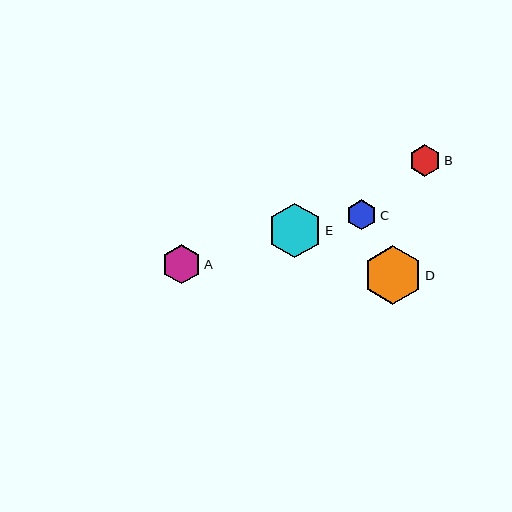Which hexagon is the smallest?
Hexagon C is the smallest with a size of approximately 30 pixels.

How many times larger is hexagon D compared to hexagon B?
Hexagon D is approximately 1.8 times the size of hexagon B.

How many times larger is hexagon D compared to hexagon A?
Hexagon D is approximately 1.5 times the size of hexagon A.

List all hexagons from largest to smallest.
From largest to smallest: D, E, A, B, C.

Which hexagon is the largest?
Hexagon D is the largest with a size of approximately 59 pixels.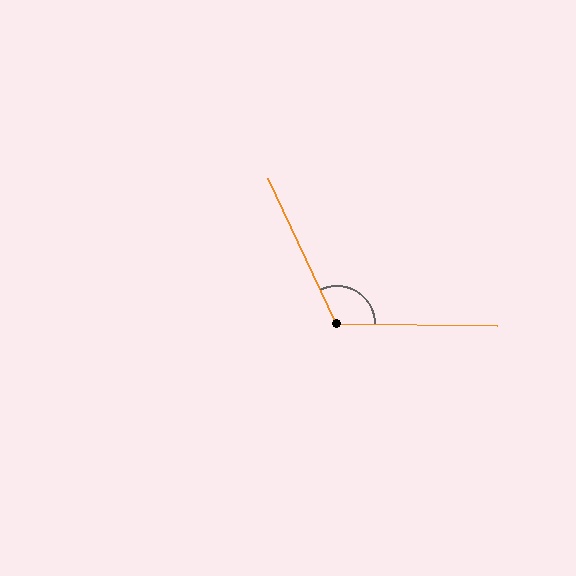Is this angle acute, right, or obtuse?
It is obtuse.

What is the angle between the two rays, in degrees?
Approximately 116 degrees.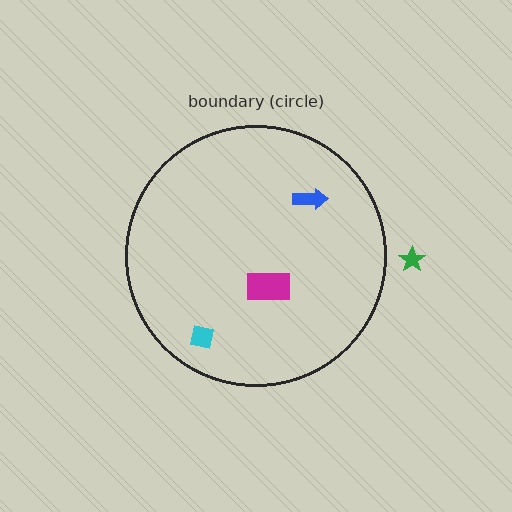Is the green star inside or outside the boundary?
Outside.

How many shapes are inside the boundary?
3 inside, 1 outside.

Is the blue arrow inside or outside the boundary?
Inside.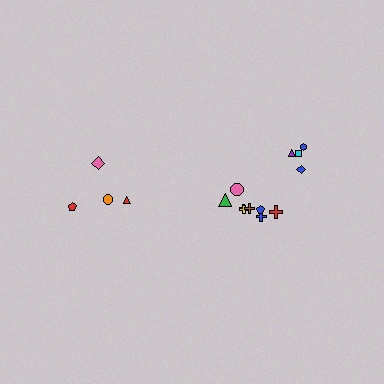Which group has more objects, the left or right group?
The right group.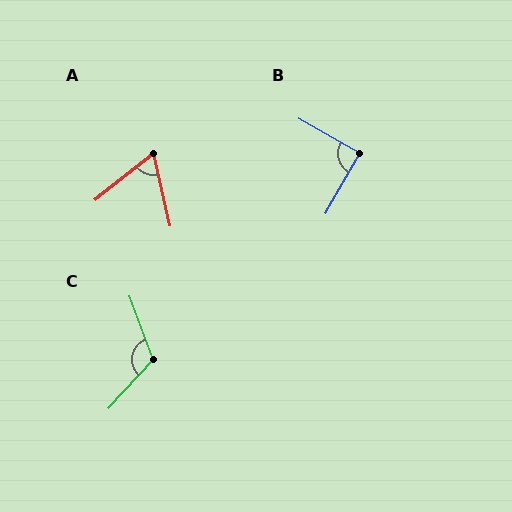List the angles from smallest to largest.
A (64°), B (90°), C (117°).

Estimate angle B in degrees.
Approximately 90 degrees.